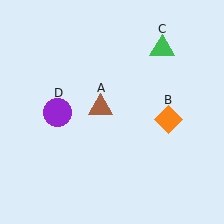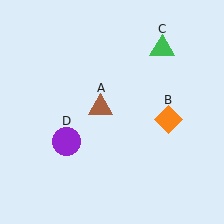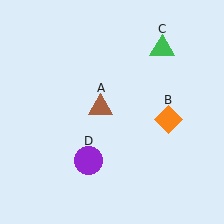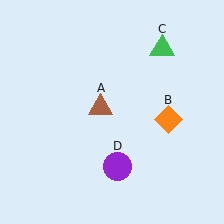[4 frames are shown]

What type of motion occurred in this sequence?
The purple circle (object D) rotated counterclockwise around the center of the scene.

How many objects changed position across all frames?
1 object changed position: purple circle (object D).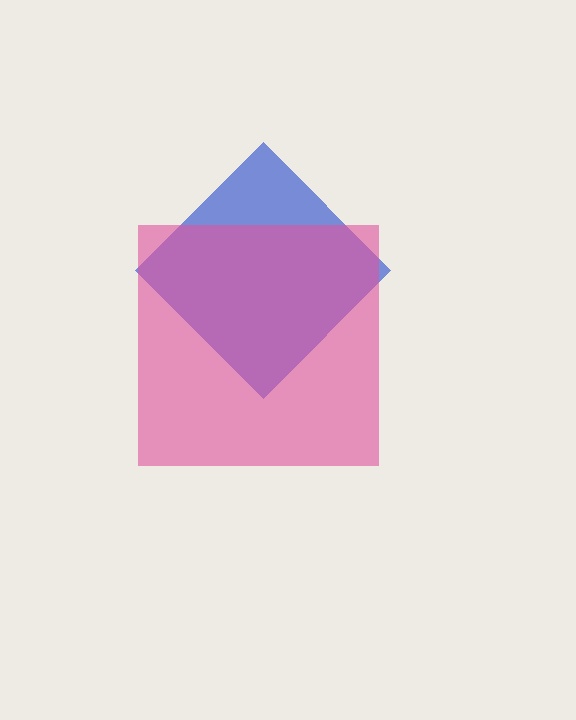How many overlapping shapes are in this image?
There are 2 overlapping shapes in the image.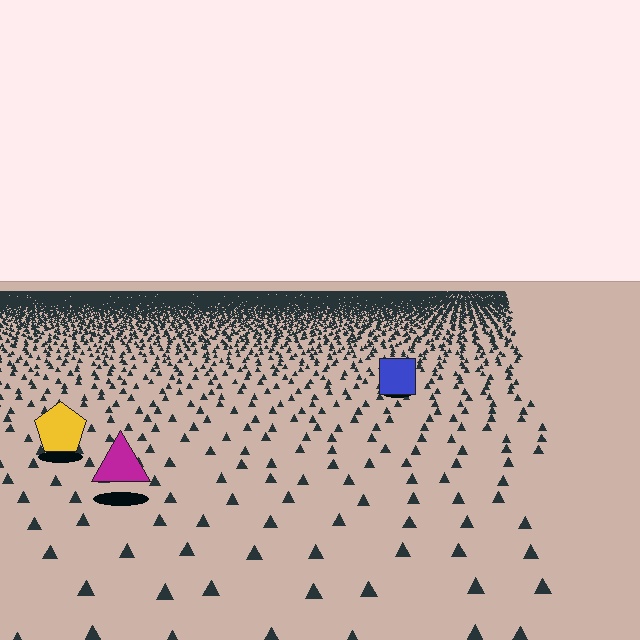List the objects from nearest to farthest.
From nearest to farthest: the magenta triangle, the yellow pentagon, the blue square.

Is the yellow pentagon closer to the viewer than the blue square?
Yes. The yellow pentagon is closer — you can tell from the texture gradient: the ground texture is coarser near it.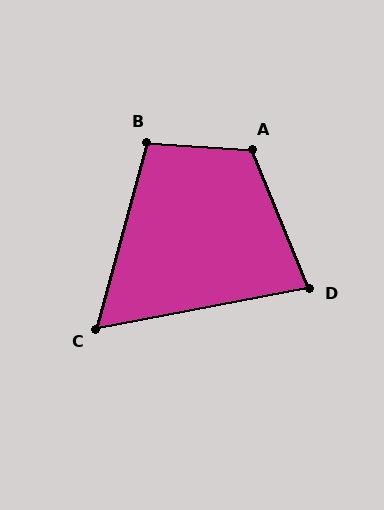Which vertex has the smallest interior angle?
C, at approximately 64 degrees.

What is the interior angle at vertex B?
Approximately 101 degrees (obtuse).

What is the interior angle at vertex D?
Approximately 79 degrees (acute).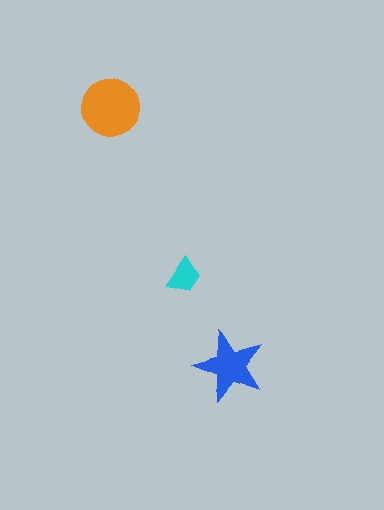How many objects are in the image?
There are 3 objects in the image.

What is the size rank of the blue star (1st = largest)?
2nd.